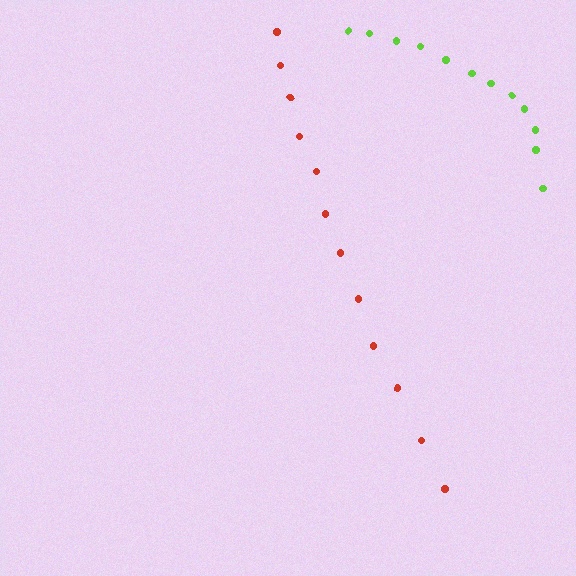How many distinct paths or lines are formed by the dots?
There are 2 distinct paths.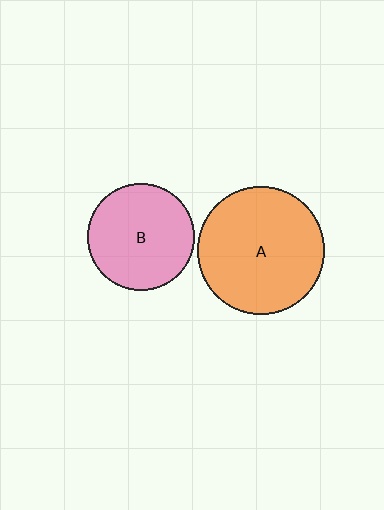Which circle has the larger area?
Circle A (orange).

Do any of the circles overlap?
No, none of the circles overlap.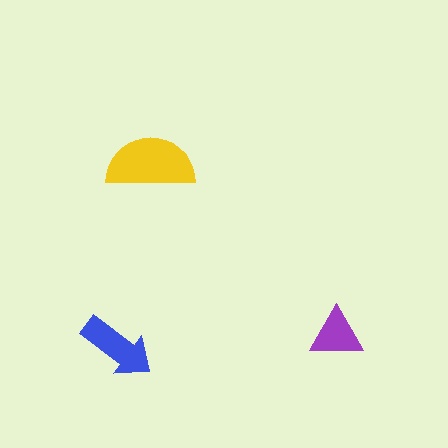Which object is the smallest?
The purple triangle.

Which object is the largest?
The yellow semicircle.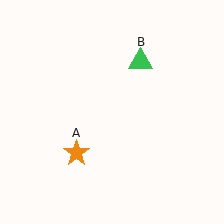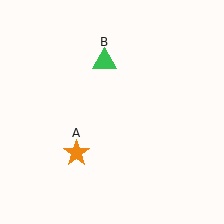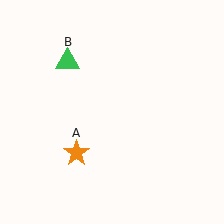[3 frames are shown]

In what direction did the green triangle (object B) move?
The green triangle (object B) moved left.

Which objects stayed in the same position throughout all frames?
Orange star (object A) remained stationary.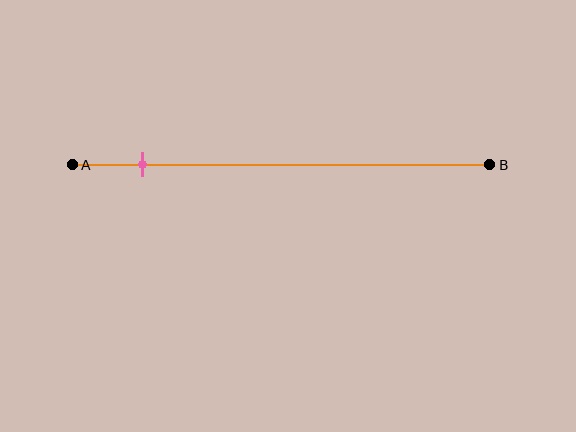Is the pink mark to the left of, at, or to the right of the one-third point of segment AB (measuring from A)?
The pink mark is to the left of the one-third point of segment AB.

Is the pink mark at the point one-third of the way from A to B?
No, the mark is at about 15% from A, not at the 33% one-third point.